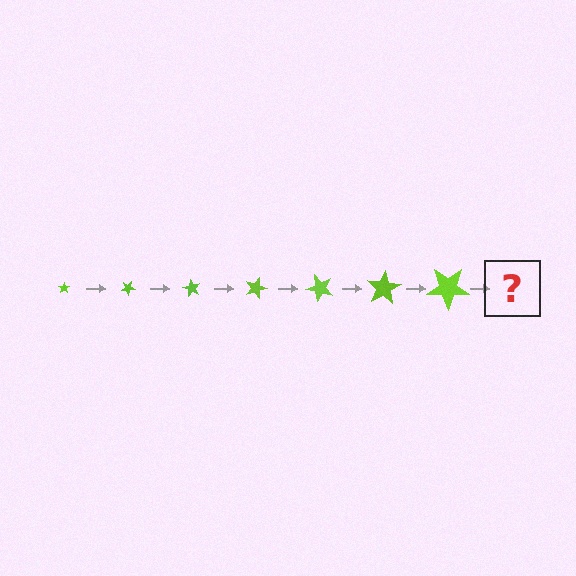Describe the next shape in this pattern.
It should be a star, larger than the previous one and rotated 210 degrees from the start.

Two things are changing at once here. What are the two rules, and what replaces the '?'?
The two rules are that the star grows larger each step and it rotates 30 degrees each step. The '?' should be a star, larger than the previous one and rotated 210 degrees from the start.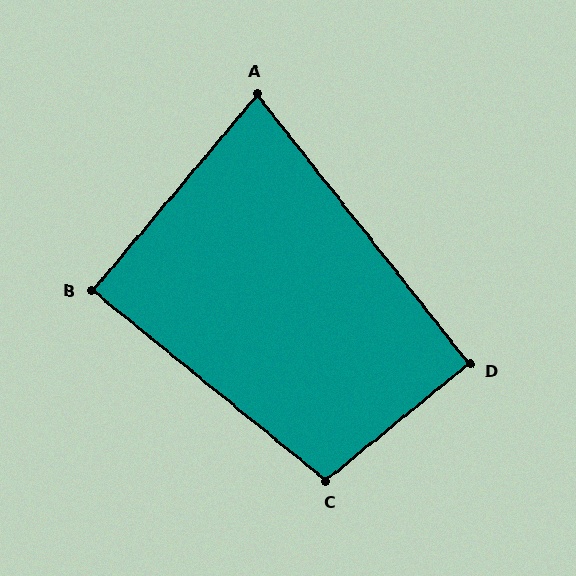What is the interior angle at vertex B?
Approximately 89 degrees (approximately right).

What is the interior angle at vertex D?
Approximately 91 degrees (approximately right).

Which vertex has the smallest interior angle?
A, at approximately 78 degrees.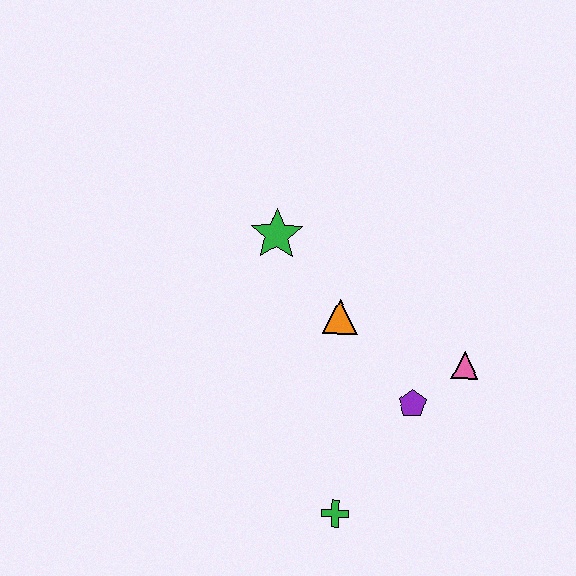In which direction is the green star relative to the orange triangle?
The green star is above the orange triangle.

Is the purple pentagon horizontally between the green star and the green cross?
No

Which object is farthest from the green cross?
The green star is farthest from the green cross.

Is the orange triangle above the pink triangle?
Yes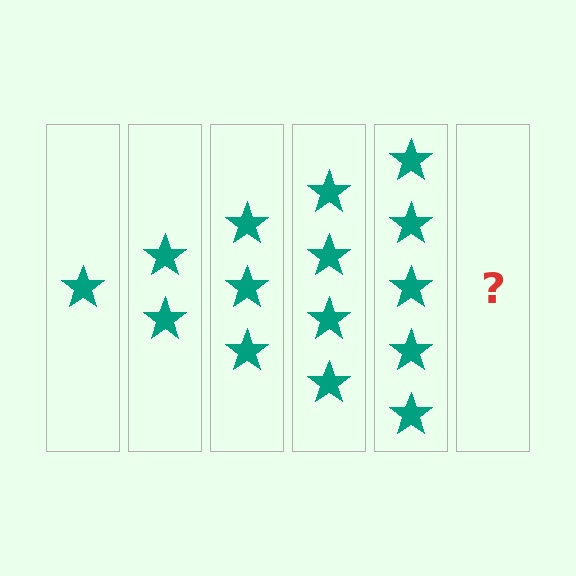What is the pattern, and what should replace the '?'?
The pattern is that each step adds one more star. The '?' should be 6 stars.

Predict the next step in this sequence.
The next step is 6 stars.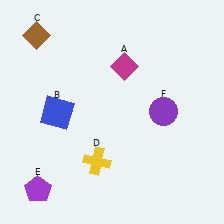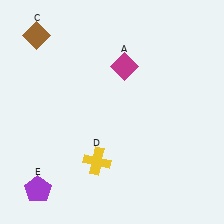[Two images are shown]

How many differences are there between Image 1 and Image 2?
There are 2 differences between the two images.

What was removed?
The blue square (B), the purple circle (F) were removed in Image 2.